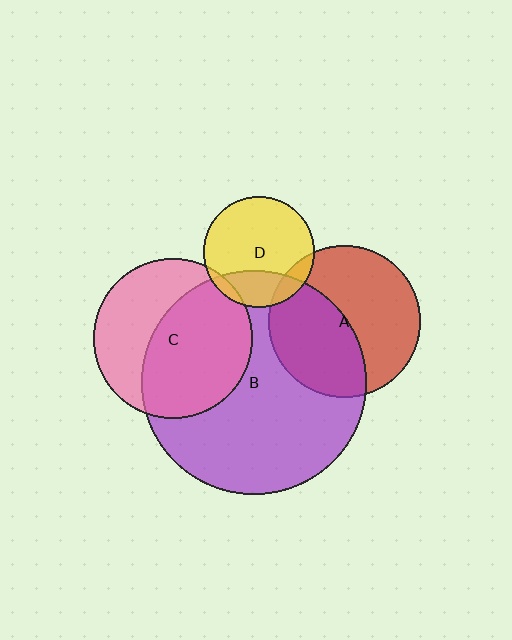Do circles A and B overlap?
Yes.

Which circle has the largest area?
Circle B (purple).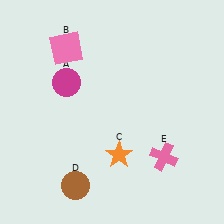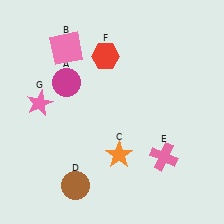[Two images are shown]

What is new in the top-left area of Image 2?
A pink star (G) was added in the top-left area of Image 2.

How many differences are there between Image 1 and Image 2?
There are 2 differences between the two images.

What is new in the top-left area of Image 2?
A red hexagon (F) was added in the top-left area of Image 2.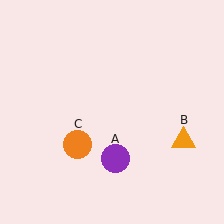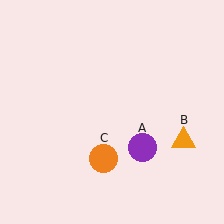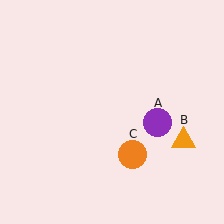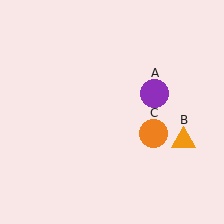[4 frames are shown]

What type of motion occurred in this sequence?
The purple circle (object A), orange circle (object C) rotated counterclockwise around the center of the scene.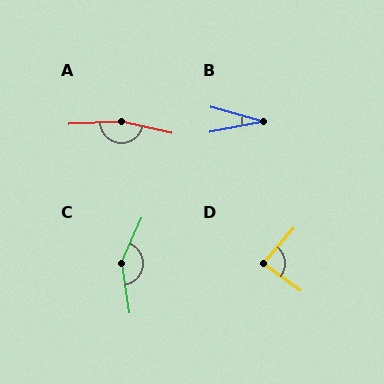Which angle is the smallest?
B, at approximately 27 degrees.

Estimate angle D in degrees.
Approximately 85 degrees.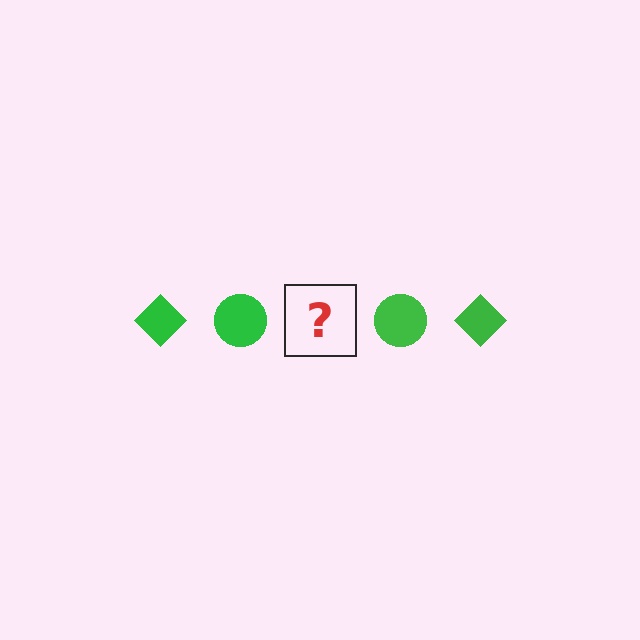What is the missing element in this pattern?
The missing element is a green diamond.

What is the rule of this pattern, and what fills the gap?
The rule is that the pattern cycles through diamond, circle shapes in green. The gap should be filled with a green diamond.